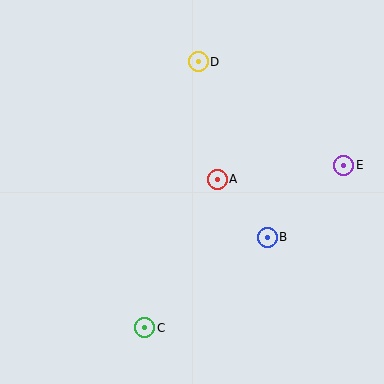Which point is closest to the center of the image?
Point A at (217, 179) is closest to the center.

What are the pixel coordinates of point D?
Point D is at (198, 62).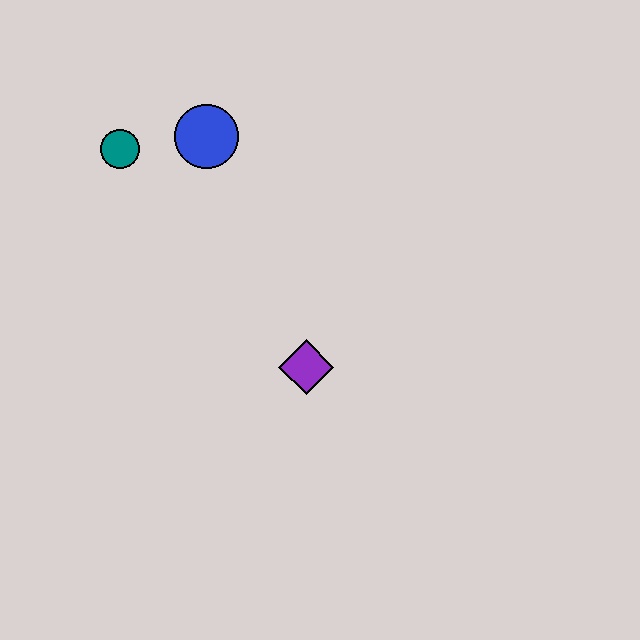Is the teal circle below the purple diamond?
No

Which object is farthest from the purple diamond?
The teal circle is farthest from the purple diamond.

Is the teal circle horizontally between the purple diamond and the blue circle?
No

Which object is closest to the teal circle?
The blue circle is closest to the teal circle.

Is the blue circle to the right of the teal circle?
Yes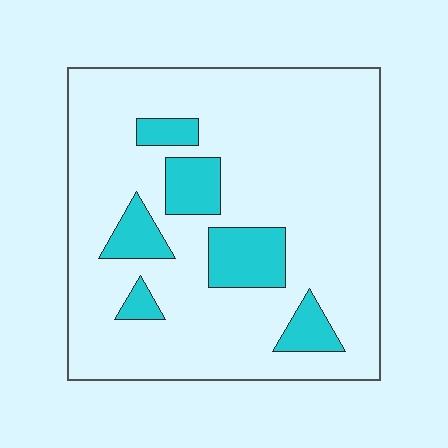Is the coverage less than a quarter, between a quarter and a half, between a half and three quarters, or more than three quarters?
Less than a quarter.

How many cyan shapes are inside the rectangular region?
6.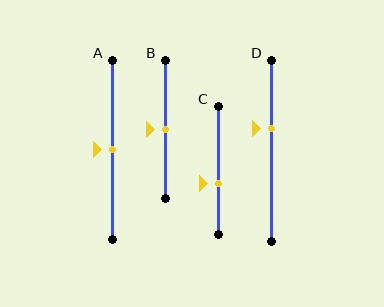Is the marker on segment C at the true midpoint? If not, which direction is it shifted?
No, the marker on segment C is shifted downward by about 11% of the segment length.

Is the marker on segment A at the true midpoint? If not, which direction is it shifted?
Yes, the marker on segment A is at the true midpoint.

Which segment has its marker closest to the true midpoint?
Segment A has its marker closest to the true midpoint.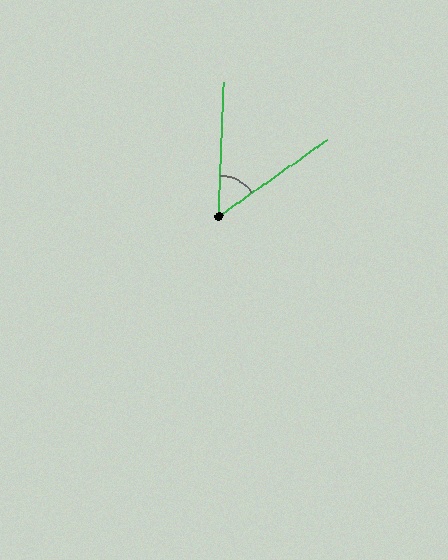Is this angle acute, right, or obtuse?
It is acute.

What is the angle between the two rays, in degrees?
Approximately 53 degrees.